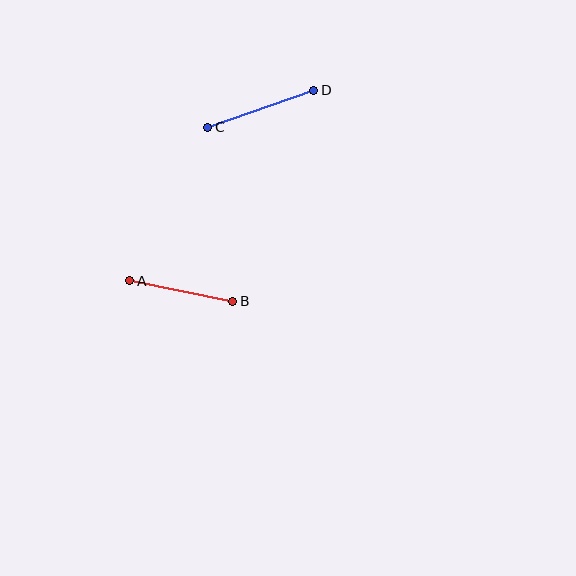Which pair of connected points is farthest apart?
Points C and D are farthest apart.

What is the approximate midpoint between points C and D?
The midpoint is at approximately (261, 109) pixels.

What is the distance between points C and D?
The distance is approximately 113 pixels.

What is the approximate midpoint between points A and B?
The midpoint is at approximately (181, 291) pixels.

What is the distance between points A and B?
The distance is approximately 105 pixels.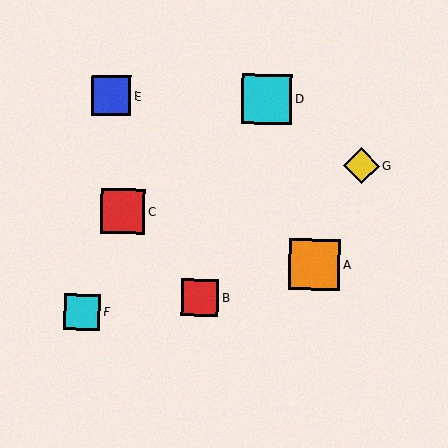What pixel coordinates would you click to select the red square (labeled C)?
Click at (123, 211) to select the red square C.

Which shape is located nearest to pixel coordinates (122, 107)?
The blue square (labeled E) at (111, 96) is nearest to that location.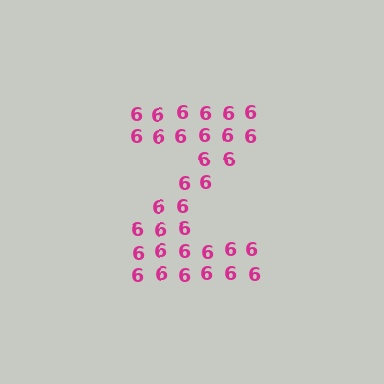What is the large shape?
The large shape is the letter Z.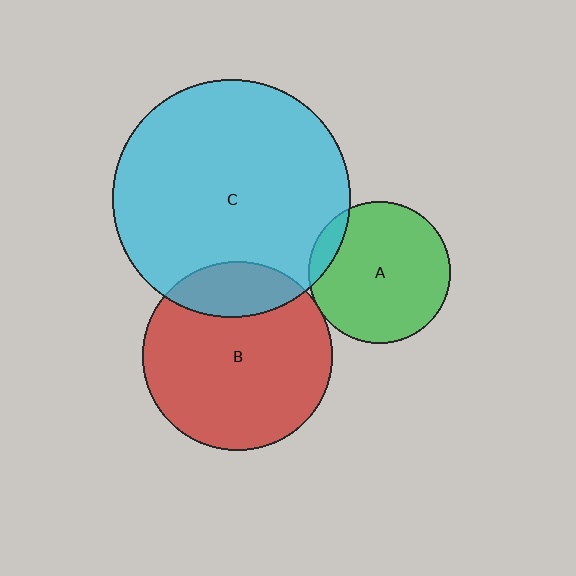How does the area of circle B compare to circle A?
Approximately 1.8 times.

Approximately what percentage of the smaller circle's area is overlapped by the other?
Approximately 20%.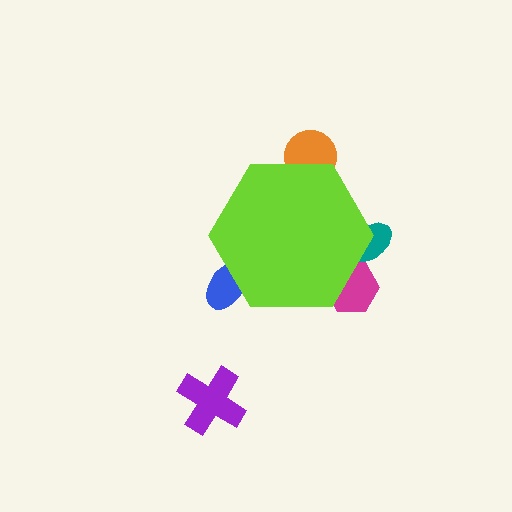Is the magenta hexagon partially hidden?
Yes, the magenta hexagon is partially hidden behind the lime hexagon.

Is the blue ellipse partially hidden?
Yes, the blue ellipse is partially hidden behind the lime hexagon.